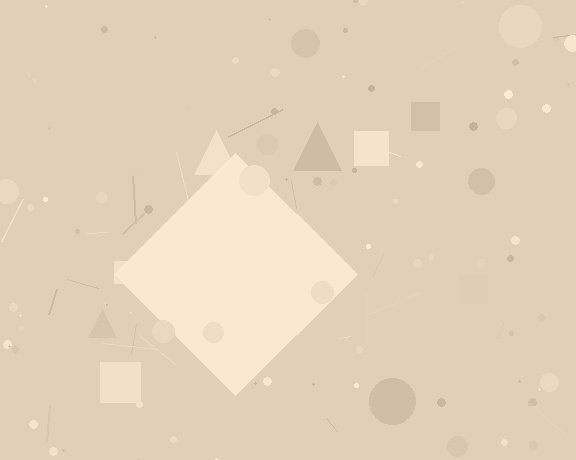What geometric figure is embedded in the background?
A diamond is embedded in the background.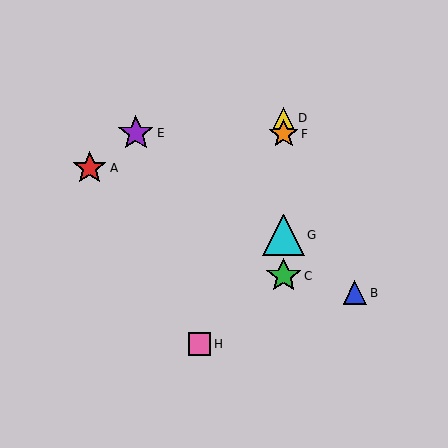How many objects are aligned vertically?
4 objects (C, D, F, G) are aligned vertically.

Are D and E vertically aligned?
No, D is at x≈284 and E is at x≈136.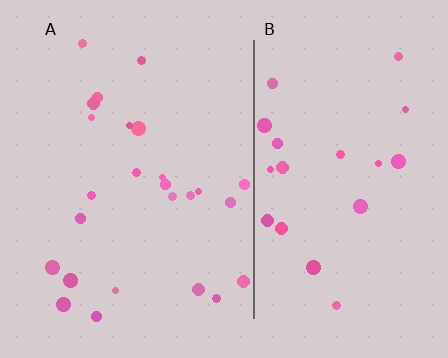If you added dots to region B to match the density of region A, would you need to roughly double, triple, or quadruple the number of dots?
Approximately double.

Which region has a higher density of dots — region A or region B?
A (the left).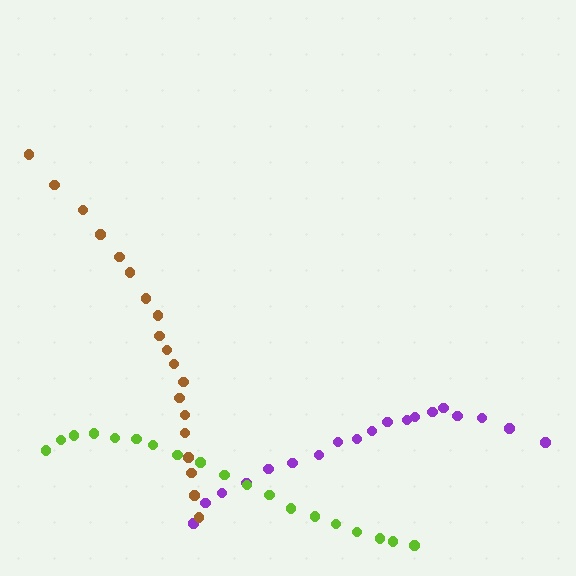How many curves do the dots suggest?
There are 3 distinct paths.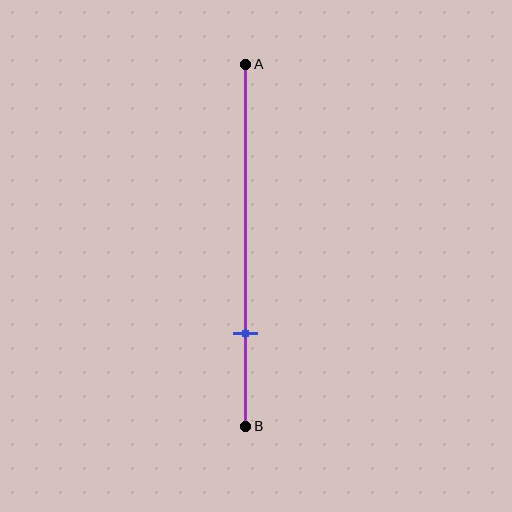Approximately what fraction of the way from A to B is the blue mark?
The blue mark is approximately 75% of the way from A to B.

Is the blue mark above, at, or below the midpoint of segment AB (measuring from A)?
The blue mark is below the midpoint of segment AB.